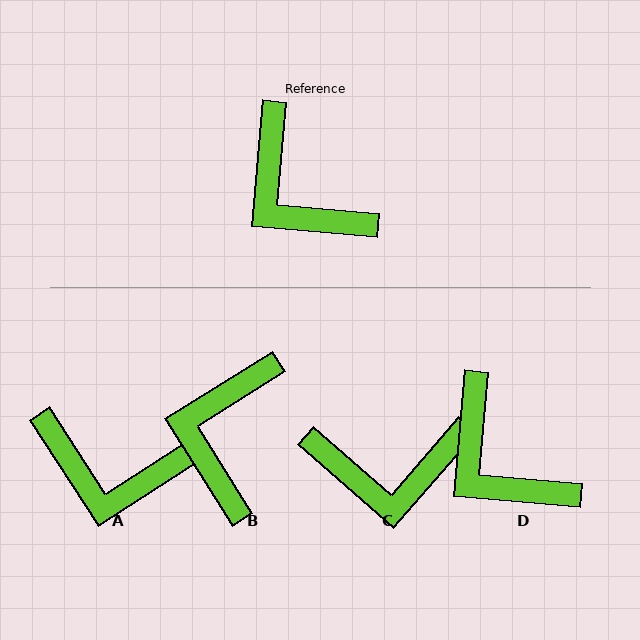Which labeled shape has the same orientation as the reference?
D.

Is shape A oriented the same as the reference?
No, it is off by about 38 degrees.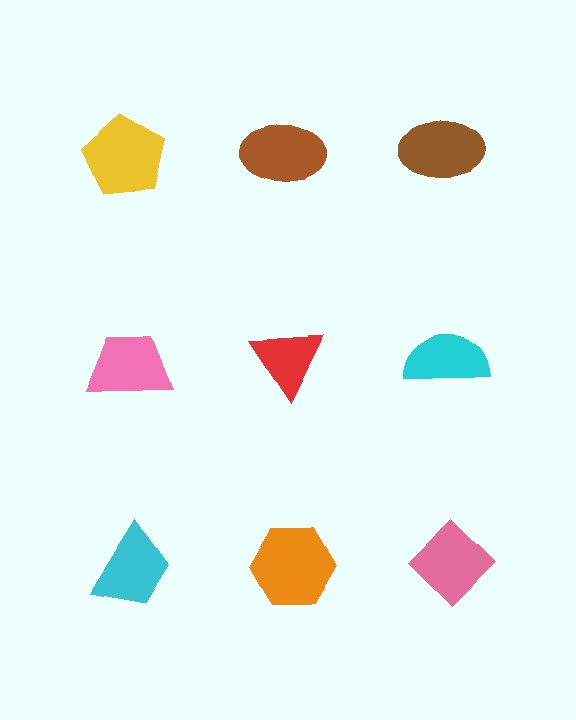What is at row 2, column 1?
A pink trapezoid.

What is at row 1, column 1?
A yellow pentagon.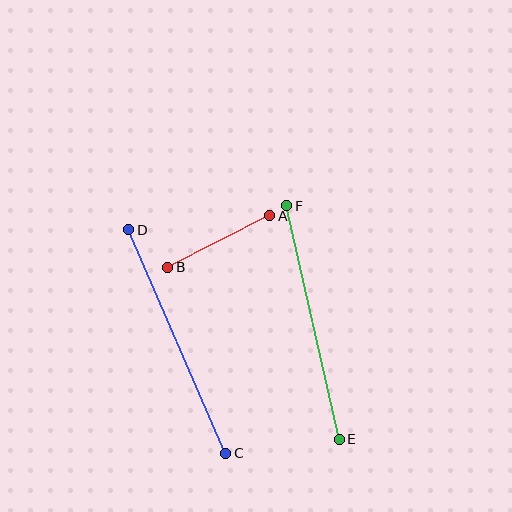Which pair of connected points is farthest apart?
Points C and D are farthest apart.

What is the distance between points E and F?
The distance is approximately 240 pixels.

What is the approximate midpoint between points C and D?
The midpoint is at approximately (177, 341) pixels.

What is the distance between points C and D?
The distance is approximately 243 pixels.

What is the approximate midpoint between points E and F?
The midpoint is at approximately (313, 322) pixels.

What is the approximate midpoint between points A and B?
The midpoint is at approximately (219, 242) pixels.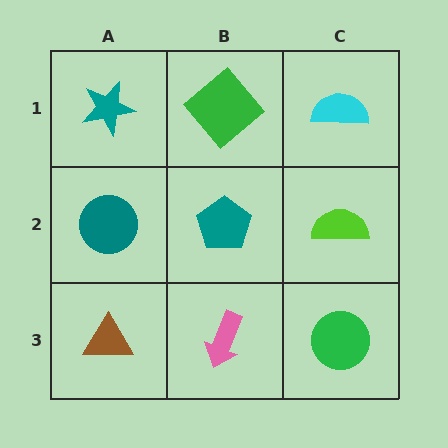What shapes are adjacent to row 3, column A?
A teal circle (row 2, column A), a pink arrow (row 3, column B).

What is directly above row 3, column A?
A teal circle.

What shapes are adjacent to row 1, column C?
A lime semicircle (row 2, column C), a green diamond (row 1, column B).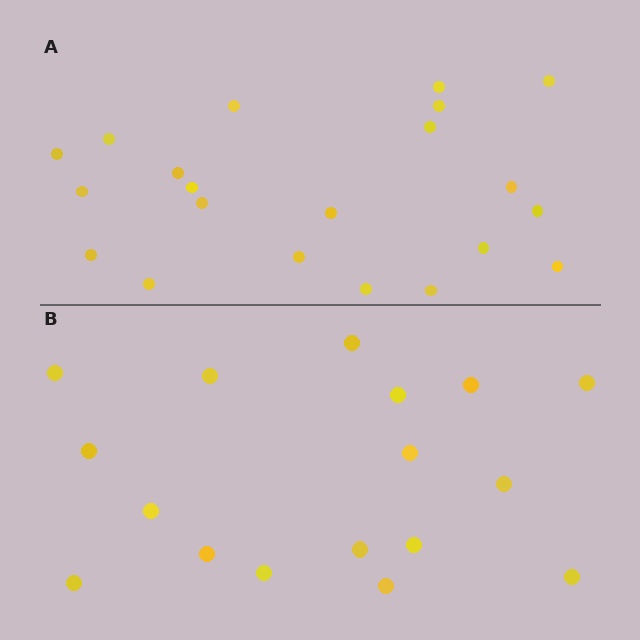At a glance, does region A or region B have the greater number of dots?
Region A (the top region) has more dots.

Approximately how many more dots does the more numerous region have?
Region A has about 4 more dots than region B.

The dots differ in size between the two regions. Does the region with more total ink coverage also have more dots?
No. Region B has more total ink coverage because its dots are larger, but region A actually contains more individual dots. Total area can be misleading — the number of items is what matters here.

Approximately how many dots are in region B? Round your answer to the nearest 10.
About 20 dots. (The exact count is 17, which rounds to 20.)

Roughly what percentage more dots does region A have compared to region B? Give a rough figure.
About 25% more.